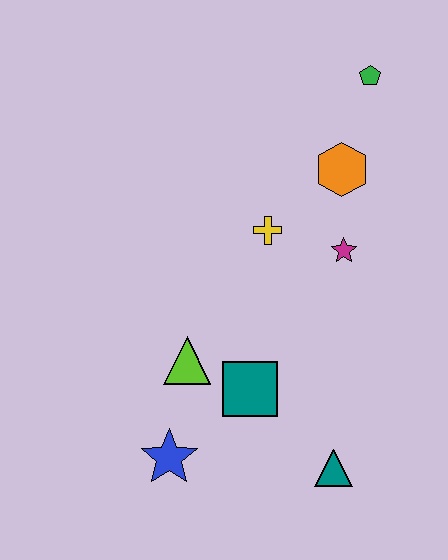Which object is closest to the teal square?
The lime triangle is closest to the teal square.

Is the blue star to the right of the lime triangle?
No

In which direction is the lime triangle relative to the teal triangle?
The lime triangle is to the left of the teal triangle.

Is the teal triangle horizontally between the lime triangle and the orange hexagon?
Yes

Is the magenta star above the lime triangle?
Yes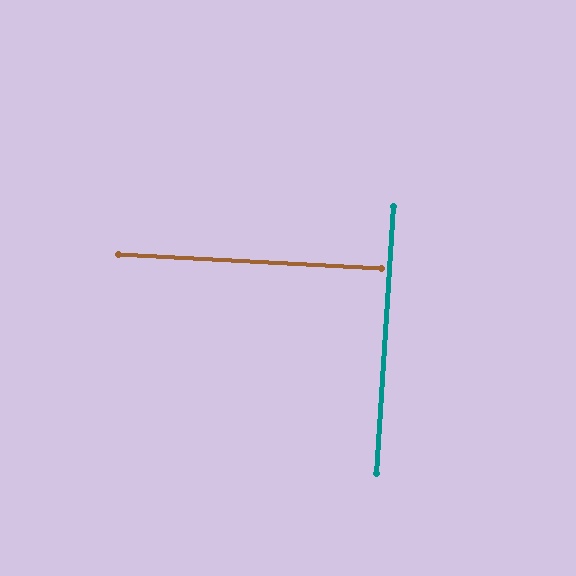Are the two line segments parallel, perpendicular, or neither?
Perpendicular — they meet at approximately 89°.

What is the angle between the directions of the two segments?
Approximately 89 degrees.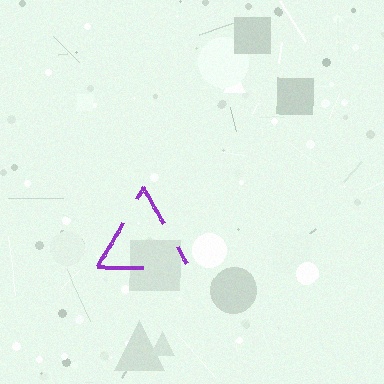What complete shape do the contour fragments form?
The contour fragments form a triangle.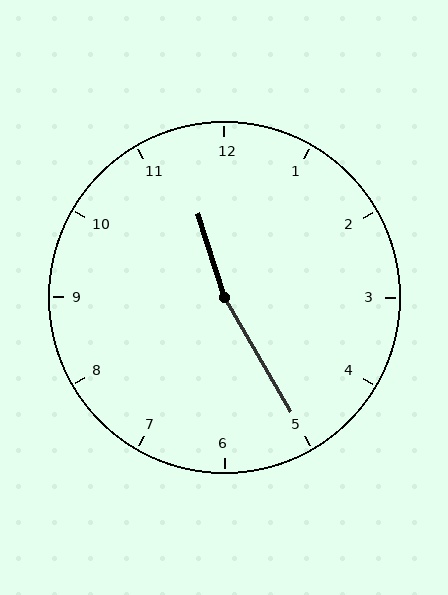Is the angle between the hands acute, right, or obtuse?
It is obtuse.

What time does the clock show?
11:25.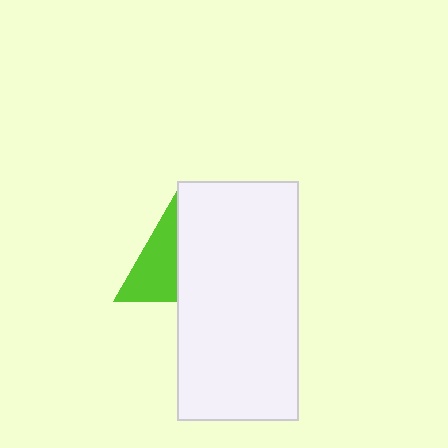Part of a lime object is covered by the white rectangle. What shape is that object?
It is a triangle.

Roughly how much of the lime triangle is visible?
About half of it is visible (roughly 48%).